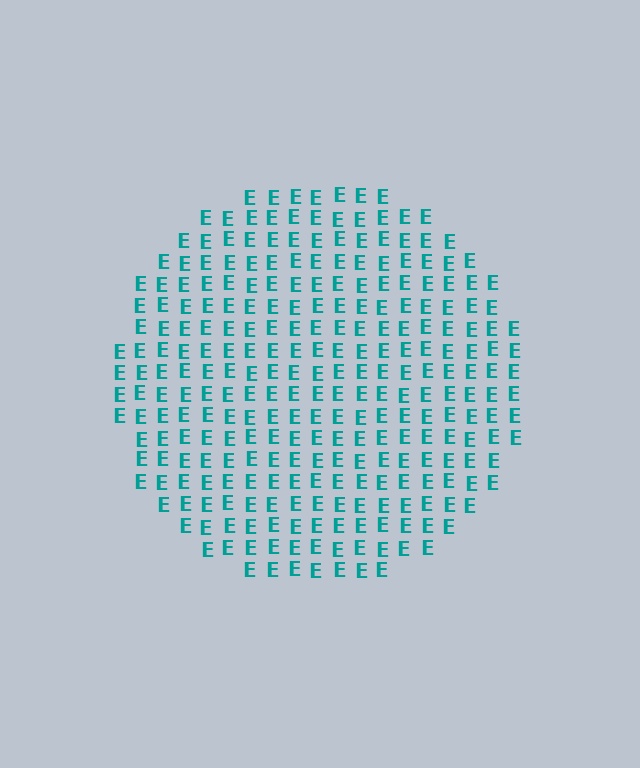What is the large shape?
The large shape is a circle.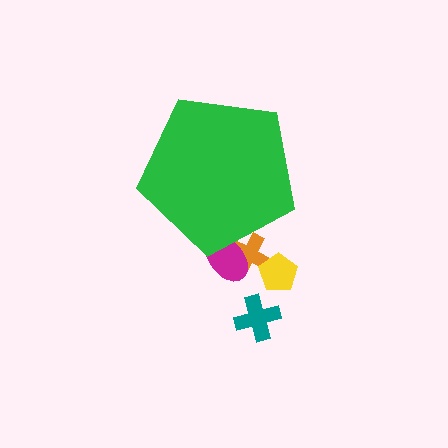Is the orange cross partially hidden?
Yes, the orange cross is partially hidden behind the green pentagon.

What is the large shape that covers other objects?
A green pentagon.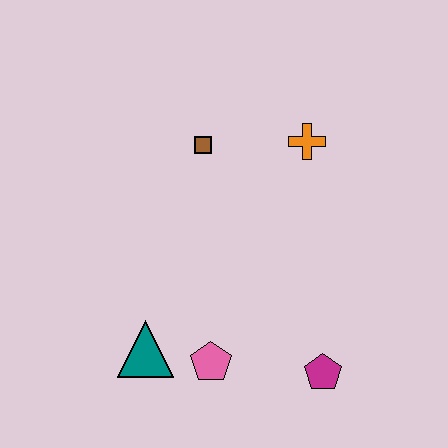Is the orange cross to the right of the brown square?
Yes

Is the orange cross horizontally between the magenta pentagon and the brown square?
Yes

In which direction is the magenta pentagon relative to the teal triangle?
The magenta pentagon is to the right of the teal triangle.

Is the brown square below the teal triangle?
No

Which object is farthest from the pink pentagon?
The orange cross is farthest from the pink pentagon.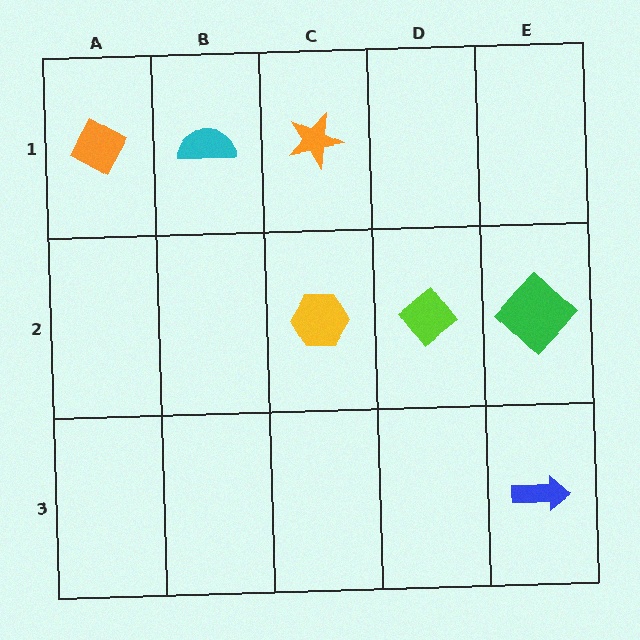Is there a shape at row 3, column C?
No, that cell is empty.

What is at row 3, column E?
A blue arrow.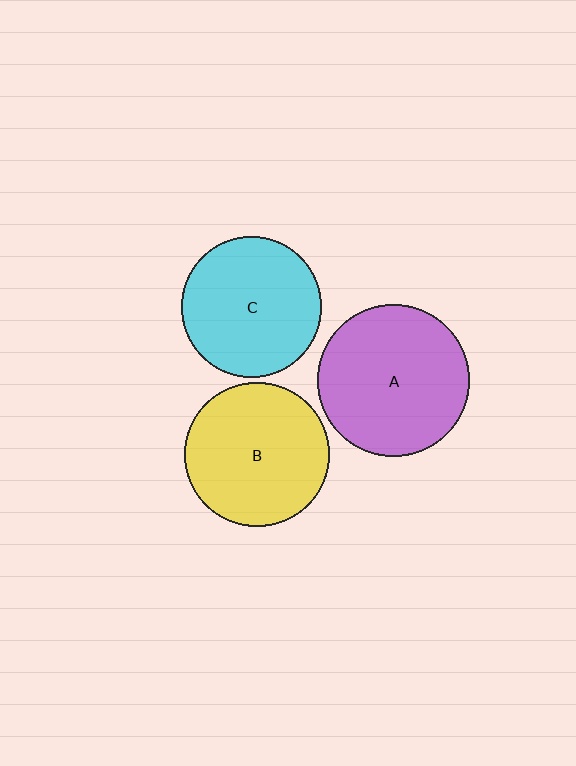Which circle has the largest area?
Circle A (purple).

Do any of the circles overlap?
No, none of the circles overlap.